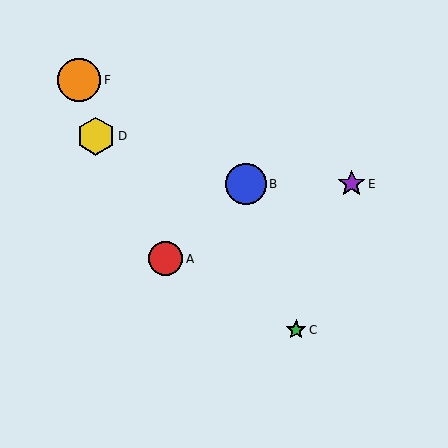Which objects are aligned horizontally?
Objects B, E are aligned horizontally.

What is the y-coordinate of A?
Object A is at y≈259.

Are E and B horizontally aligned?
Yes, both are at y≈184.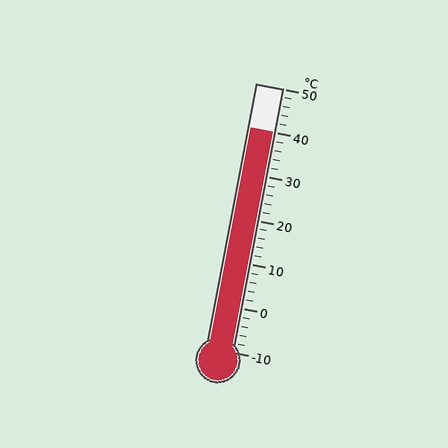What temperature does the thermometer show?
The thermometer shows approximately 40°C.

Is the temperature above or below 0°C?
The temperature is above 0°C.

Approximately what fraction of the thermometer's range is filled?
The thermometer is filled to approximately 85% of its range.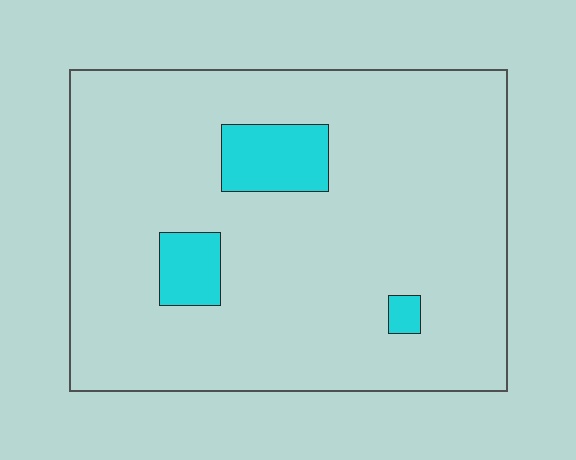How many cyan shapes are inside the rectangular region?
3.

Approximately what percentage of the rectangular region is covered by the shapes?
Approximately 10%.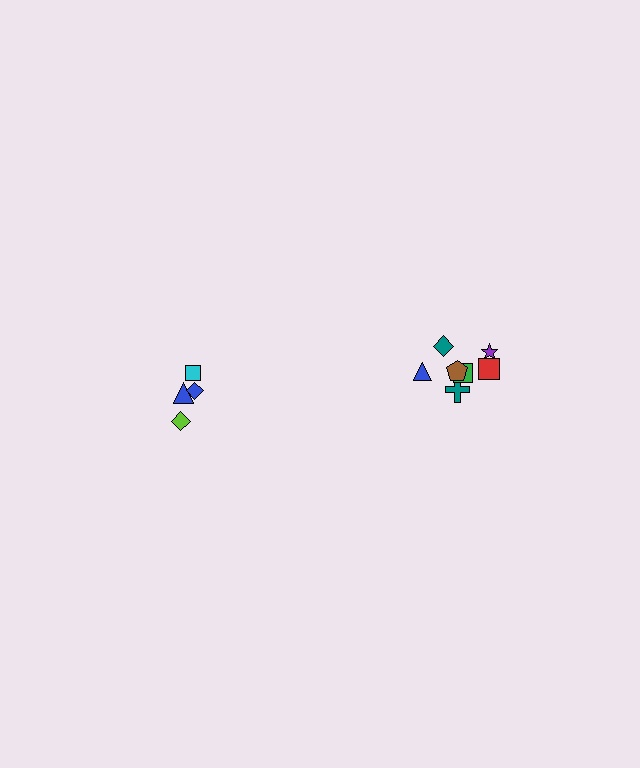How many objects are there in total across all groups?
There are 11 objects.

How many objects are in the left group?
There are 4 objects.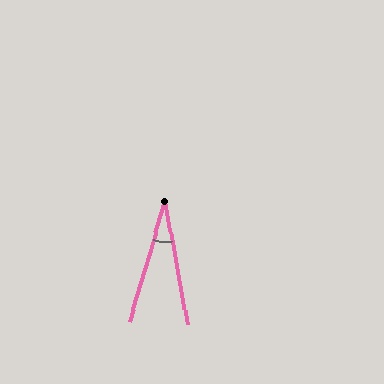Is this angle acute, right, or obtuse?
It is acute.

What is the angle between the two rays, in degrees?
Approximately 27 degrees.